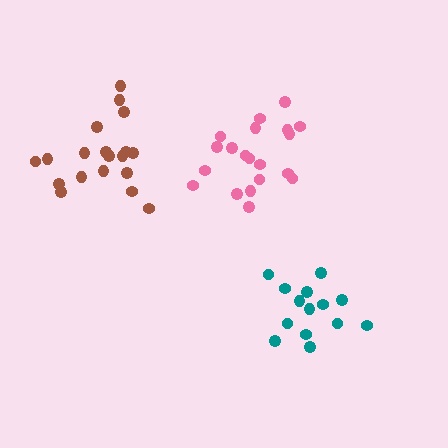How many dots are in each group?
Group 1: 20 dots, Group 2: 19 dots, Group 3: 14 dots (53 total).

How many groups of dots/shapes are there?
There are 3 groups.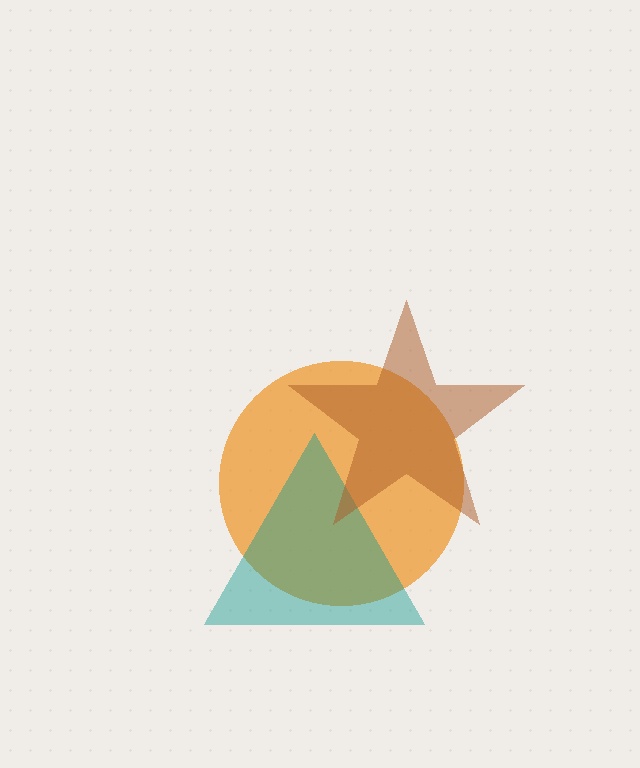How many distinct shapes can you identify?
There are 3 distinct shapes: an orange circle, a teal triangle, a brown star.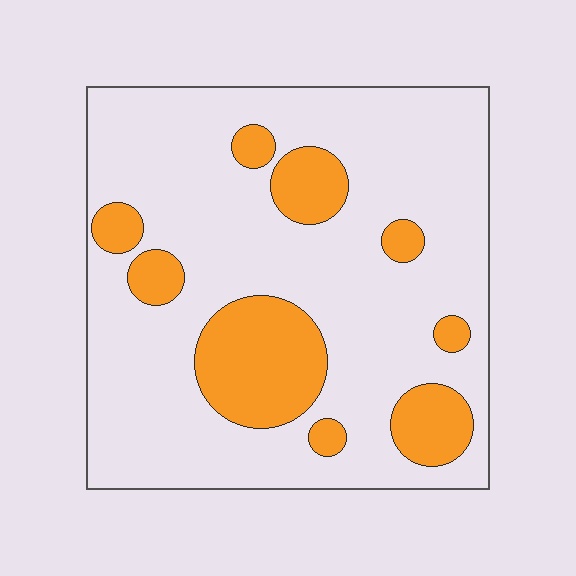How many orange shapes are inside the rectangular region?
9.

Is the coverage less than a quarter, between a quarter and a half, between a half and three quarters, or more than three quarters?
Less than a quarter.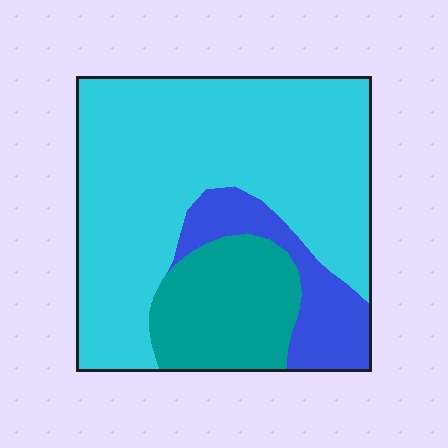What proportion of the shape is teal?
Teal covers about 20% of the shape.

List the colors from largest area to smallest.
From largest to smallest: cyan, teal, blue.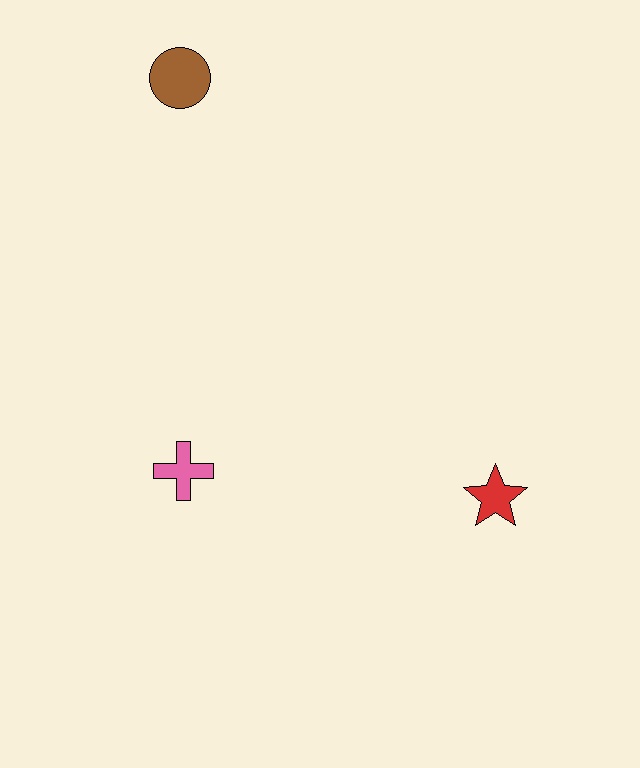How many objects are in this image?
There are 3 objects.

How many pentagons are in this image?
There are no pentagons.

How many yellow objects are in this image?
There are no yellow objects.